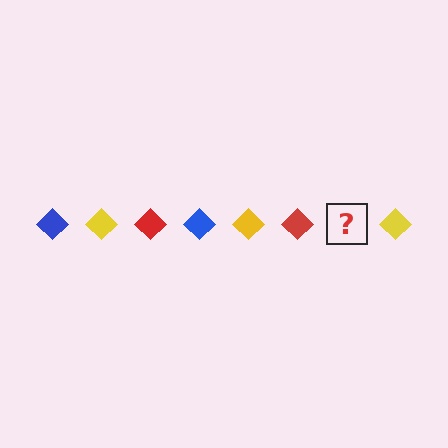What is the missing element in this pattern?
The missing element is a blue diamond.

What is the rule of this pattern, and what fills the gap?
The rule is that the pattern cycles through blue, yellow, red diamonds. The gap should be filled with a blue diamond.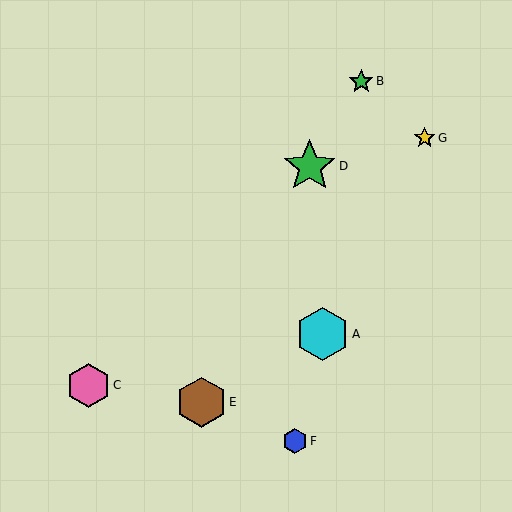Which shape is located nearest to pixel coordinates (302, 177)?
The green star (labeled D) at (310, 166) is nearest to that location.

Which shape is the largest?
The green star (labeled D) is the largest.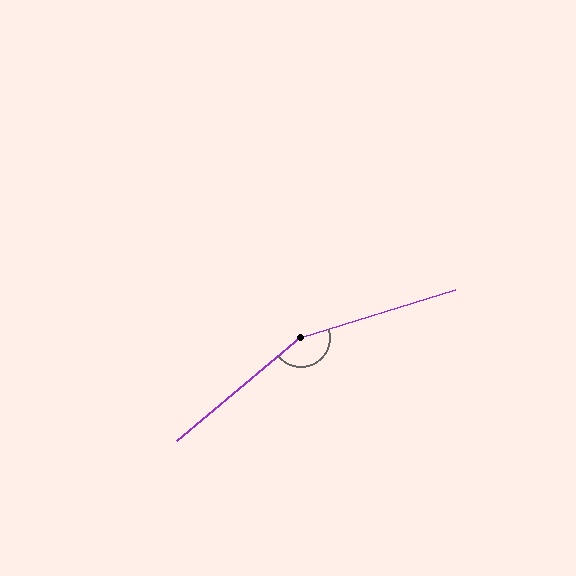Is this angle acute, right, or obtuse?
It is obtuse.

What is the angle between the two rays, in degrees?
Approximately 158 degrees.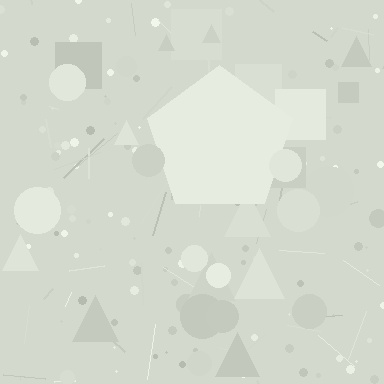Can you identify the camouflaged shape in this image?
The camouflaged shape is a pentagon.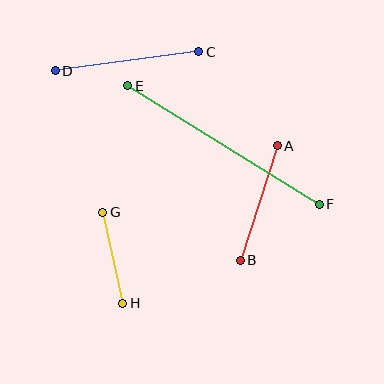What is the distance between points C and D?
The distance is approximately 145 pixels.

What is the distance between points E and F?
The distance is approximately 225 pixels.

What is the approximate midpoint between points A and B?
The midpoint is at approximately (259, 203) pixels.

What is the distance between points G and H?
The distance is approximately 93 pixels.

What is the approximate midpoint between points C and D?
The midpoint is at approximately (127, 61) pixels.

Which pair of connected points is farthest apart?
Points E and F are farthest apart.